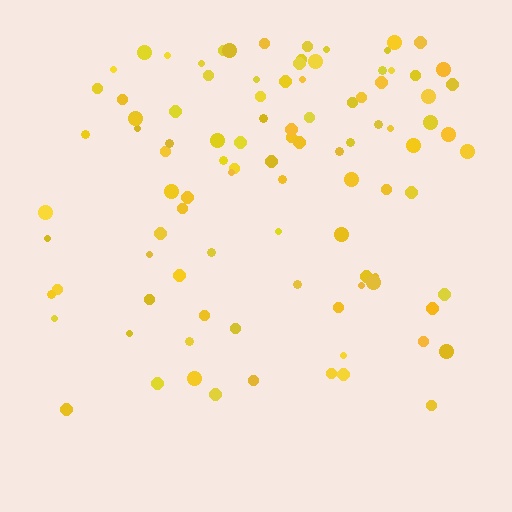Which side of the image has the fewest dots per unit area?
The bottom.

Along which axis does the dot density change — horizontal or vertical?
Vertical.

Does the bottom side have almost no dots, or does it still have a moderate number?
Still a moderate number, just noticeably fewer than the top.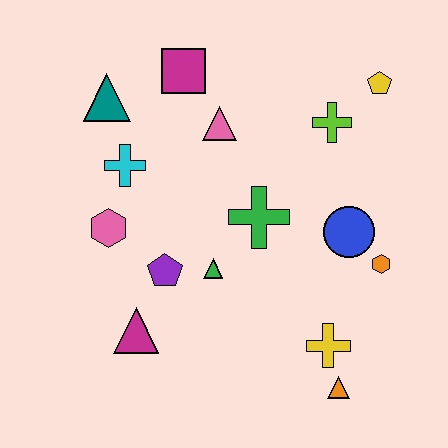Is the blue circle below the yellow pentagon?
Yes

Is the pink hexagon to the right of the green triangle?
No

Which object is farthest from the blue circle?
The teal triangle is farthest from the blue circle.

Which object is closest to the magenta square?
The pink triangle is closest to the magenta square.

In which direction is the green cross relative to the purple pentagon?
The green cross is to the right of the purple pentagon.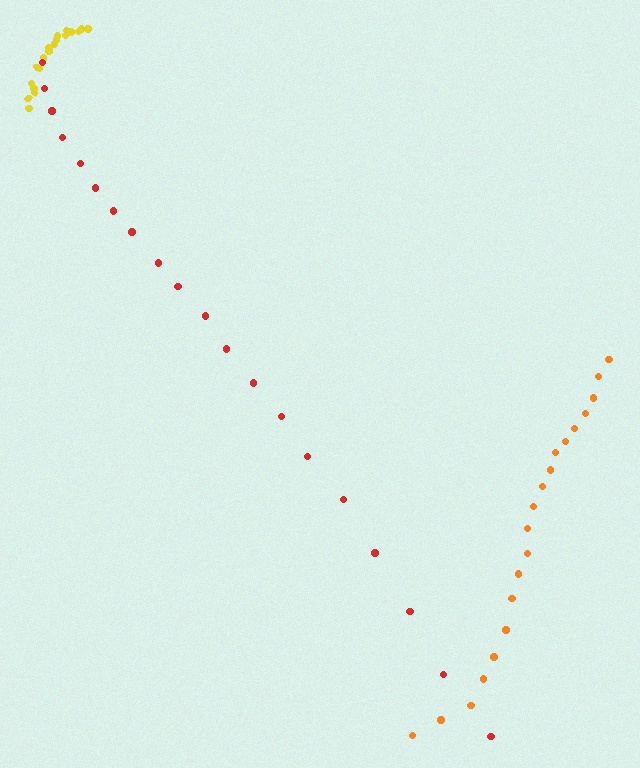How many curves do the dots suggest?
There are 3 distinct paths.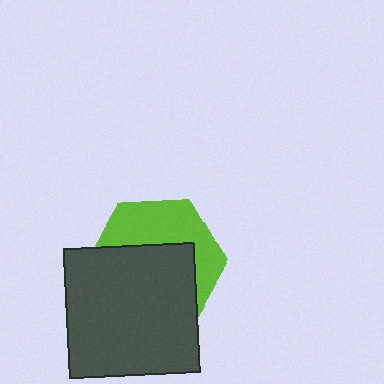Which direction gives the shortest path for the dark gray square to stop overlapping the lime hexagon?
Moving down gives the shortest separation.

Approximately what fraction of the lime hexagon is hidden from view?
Roughly 58% of the lime hexagon is hidden behind the dark gray square.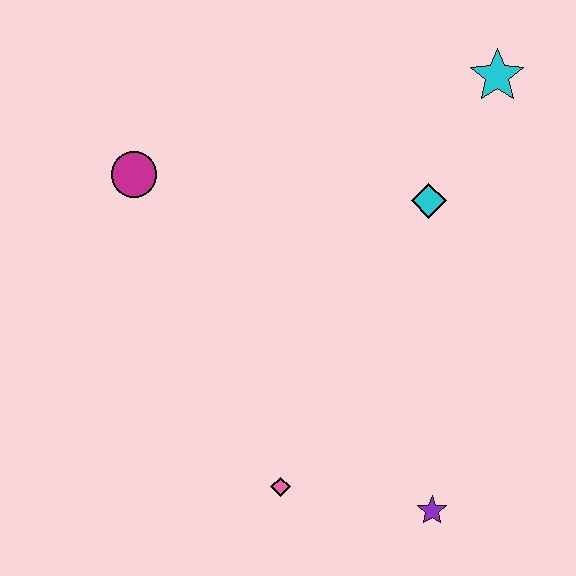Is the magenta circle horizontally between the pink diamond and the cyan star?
No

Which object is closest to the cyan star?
The cyan diamond is closest to the cyan star.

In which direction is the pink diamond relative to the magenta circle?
The pink diamond is below the magenta circle.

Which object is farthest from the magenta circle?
The purple star is farthest from the magenta circle.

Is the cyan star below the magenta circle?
No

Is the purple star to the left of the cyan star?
Yes